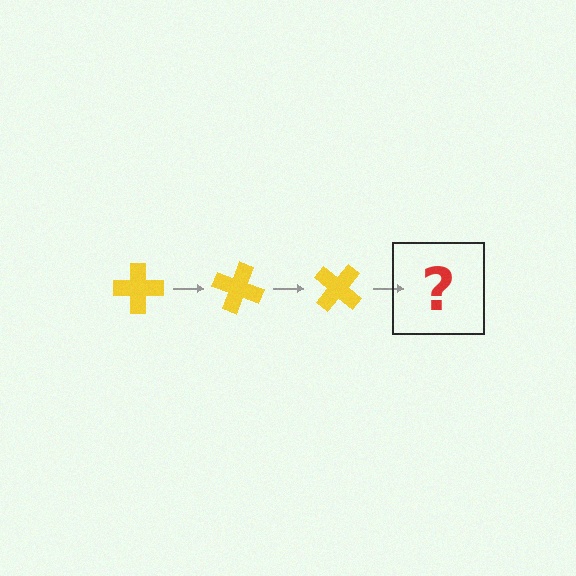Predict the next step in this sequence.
The next step is a yellow cross rotated 60 degrees.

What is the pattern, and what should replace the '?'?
The pattern is that the cross rotates 20 degrees each step. The '?' should be a yellow cross rotated 60 degrees.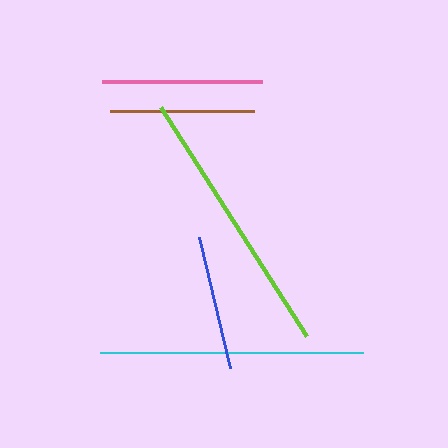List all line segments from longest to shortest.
From longest to shortest: lime, cyan, pink, brown, blue.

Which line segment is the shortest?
The blue line is the shortest at approximately 135 pixels.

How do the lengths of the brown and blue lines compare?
The brown and blue lines are approximately the same length.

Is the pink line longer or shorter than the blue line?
The pink line is longer than the blue line.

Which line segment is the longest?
The lime line is the longest at approximately 271 pixels.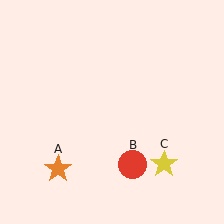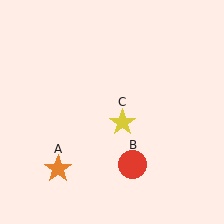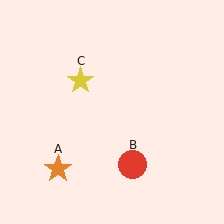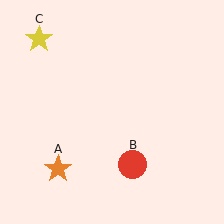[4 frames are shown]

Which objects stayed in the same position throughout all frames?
Orange star (object A) and red circle (object B) remained stationary.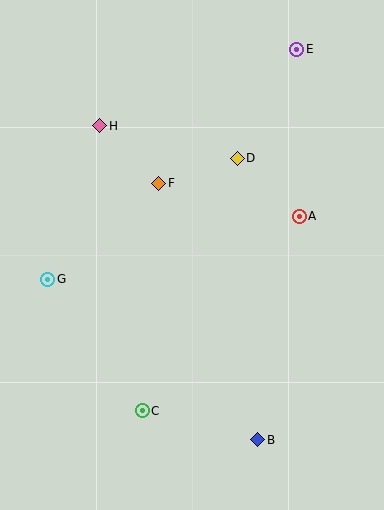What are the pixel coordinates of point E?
Point E is at (297, 49).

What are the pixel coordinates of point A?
Point A is at (299, 216).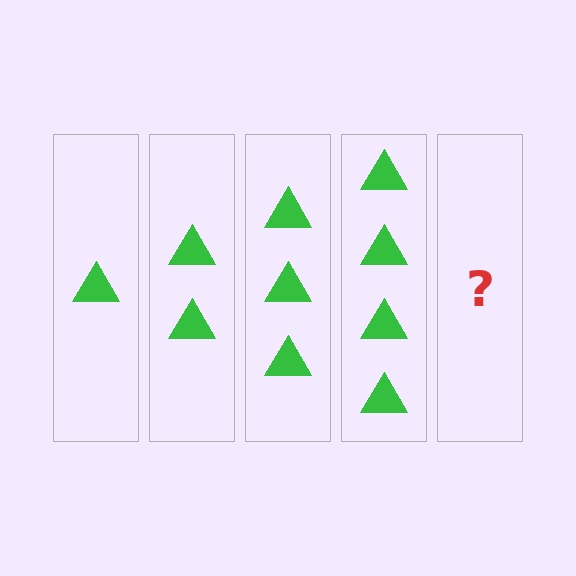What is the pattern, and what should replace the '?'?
The pattern is that each step adds one more triangle. The '?' should be 5 triangles.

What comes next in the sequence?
The next element should be 5 triangles.